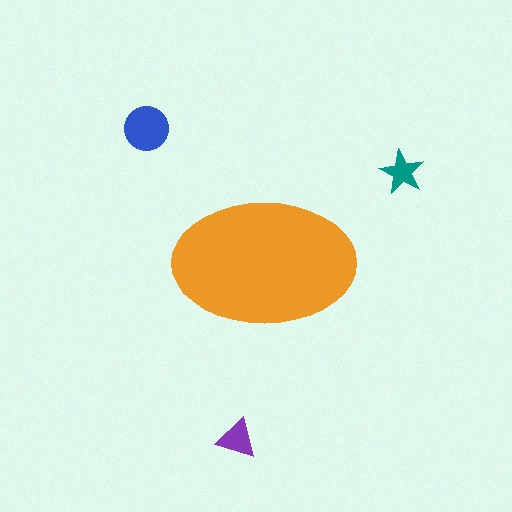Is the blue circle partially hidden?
No, the blue circle is fully visible.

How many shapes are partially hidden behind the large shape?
0 shapes are partially hidden.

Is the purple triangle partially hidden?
No, the purple triangle is fully visible.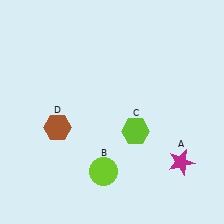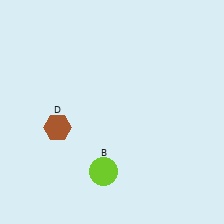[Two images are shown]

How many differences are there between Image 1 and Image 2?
There are 2 differences between the two images.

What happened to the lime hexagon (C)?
The lime hexagon (C) was removed in Image 2. It was in the bottom-right area of Image 1.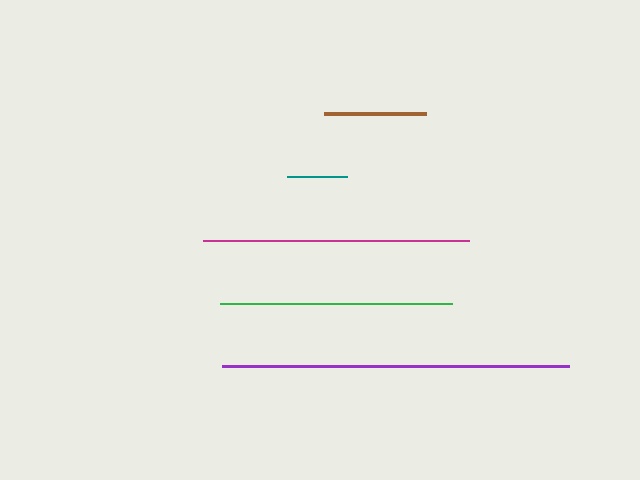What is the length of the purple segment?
The purple segment is approximately 347 pixels long.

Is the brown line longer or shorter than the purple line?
The purple line is longer than the brown line.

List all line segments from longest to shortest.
From longest to shortest: purple, magenta, green, brown, teal.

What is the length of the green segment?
The green segment is approximately 232 pixels long.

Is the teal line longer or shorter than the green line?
The green line is longer than the teal line.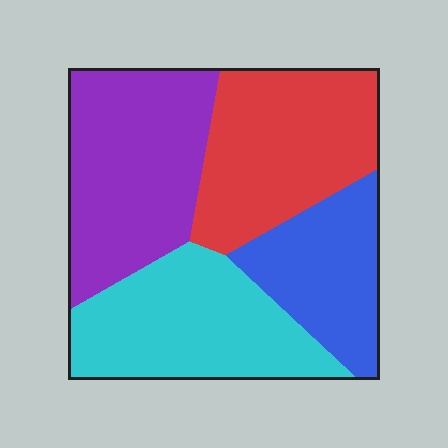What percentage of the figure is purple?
Purple covers around 30% of the figure.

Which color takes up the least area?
Blue, at roughly 20%.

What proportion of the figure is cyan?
Cyan takes up about one quarter (1/4) of the figure.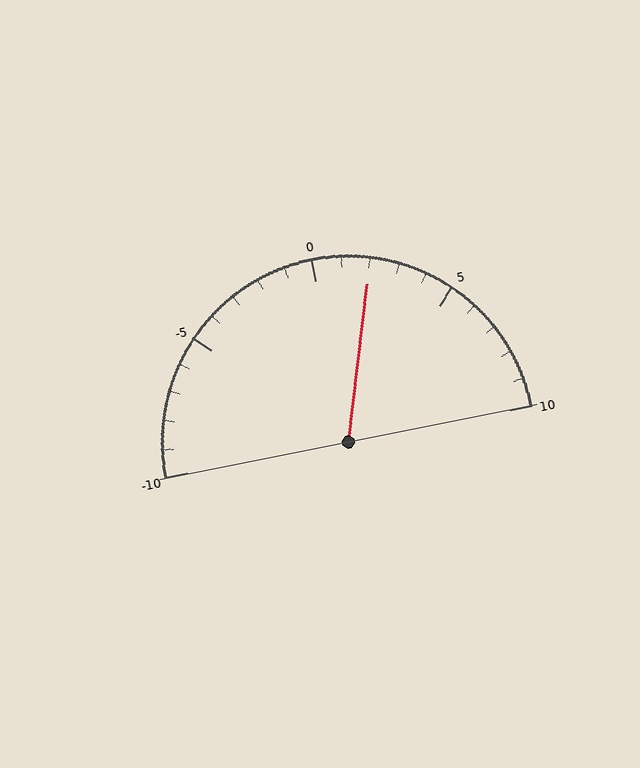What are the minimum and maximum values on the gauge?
The gauge ranges from -10 to 10.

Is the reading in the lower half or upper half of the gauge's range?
The reading is in the upper half of the range (-10 to 10).